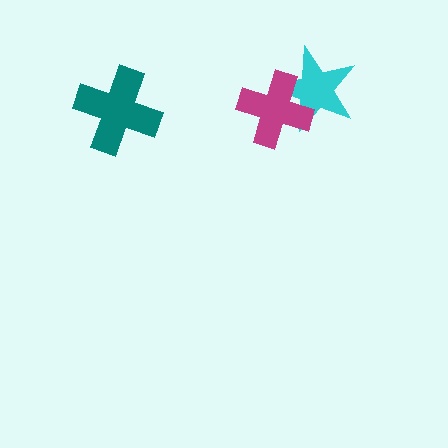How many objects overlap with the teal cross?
0 objects overlap with the teal cross.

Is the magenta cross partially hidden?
No, no other shape covers it.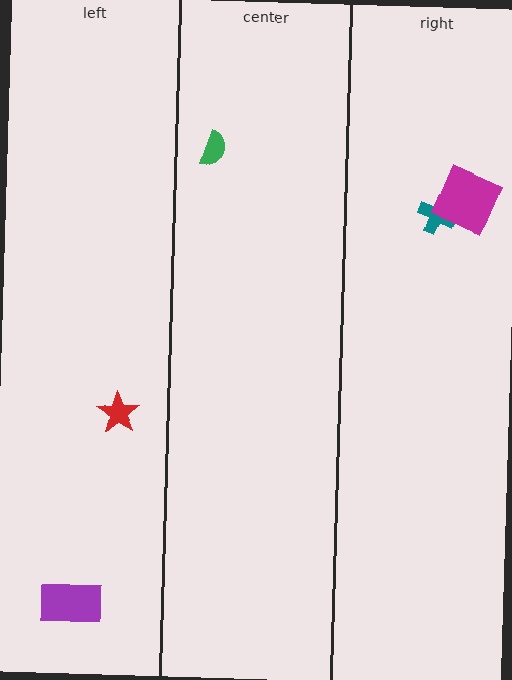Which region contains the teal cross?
The right region.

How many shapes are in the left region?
2.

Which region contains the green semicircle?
The center region.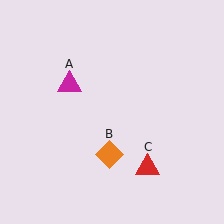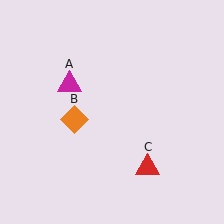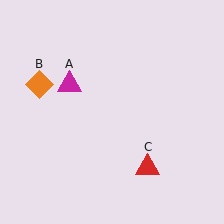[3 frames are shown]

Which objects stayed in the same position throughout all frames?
Magenta triangle (object A) and red triangle (object C) remained stationary.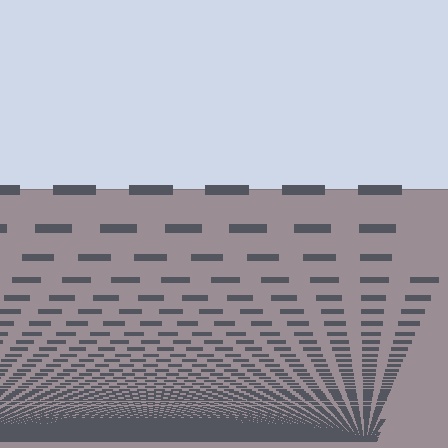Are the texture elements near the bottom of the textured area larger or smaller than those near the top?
Smaller. The gradient is inverted — elements near the bottom are smaller and denser.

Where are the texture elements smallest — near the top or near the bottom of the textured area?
Near the bottom.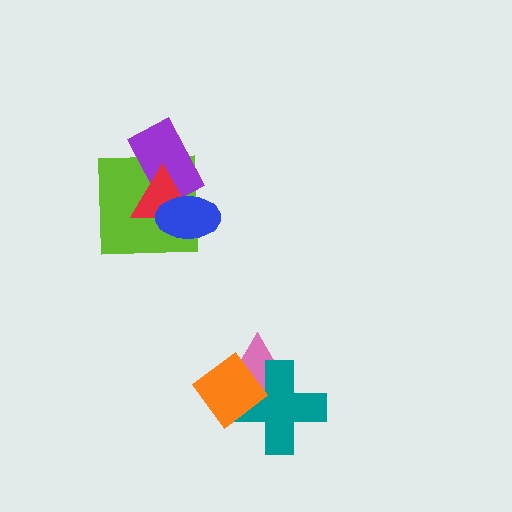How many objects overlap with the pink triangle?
2 objects overlap with the pink triangle.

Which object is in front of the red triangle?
The blue ellipse is in front of the red triangle.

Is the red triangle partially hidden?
Yes, it is partially covered by another shape.